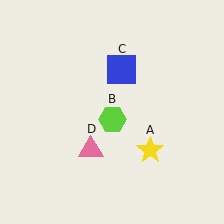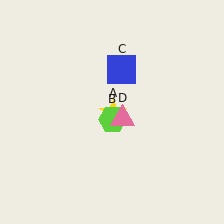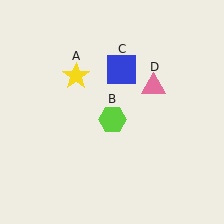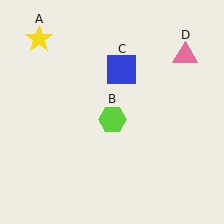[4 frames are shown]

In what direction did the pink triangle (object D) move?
The pink triangle (object D) moved up and to the right.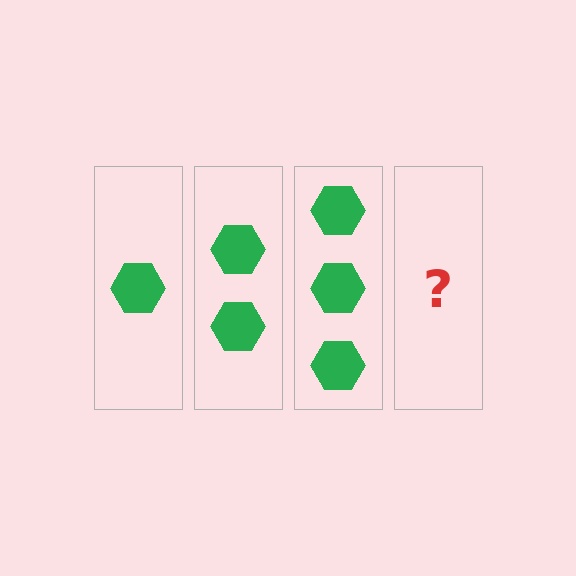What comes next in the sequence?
The next element should be 4 hexagons.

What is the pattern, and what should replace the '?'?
The pattern is that each step adds one more hexagon. The '?' should be 4 hexagons.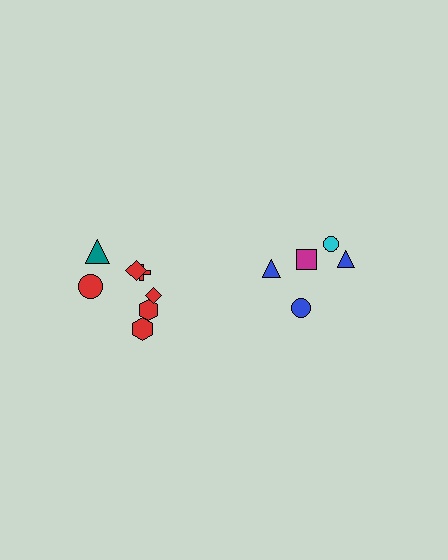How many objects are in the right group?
There are 5 objects.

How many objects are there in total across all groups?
There are 12 objects.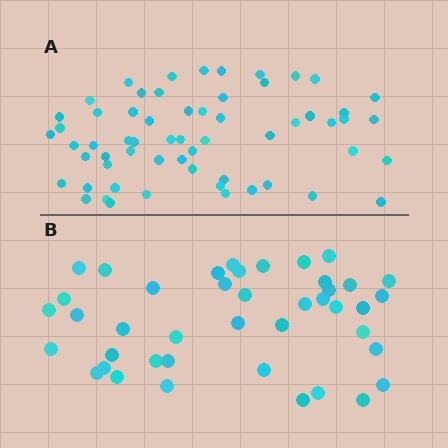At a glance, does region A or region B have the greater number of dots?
Region A (the top region) has more dots.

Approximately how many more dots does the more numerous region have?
Region A has approximately 20 more dots than region B.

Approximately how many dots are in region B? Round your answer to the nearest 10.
About 40 dots. (The exact count is 42, which rounds to 40.)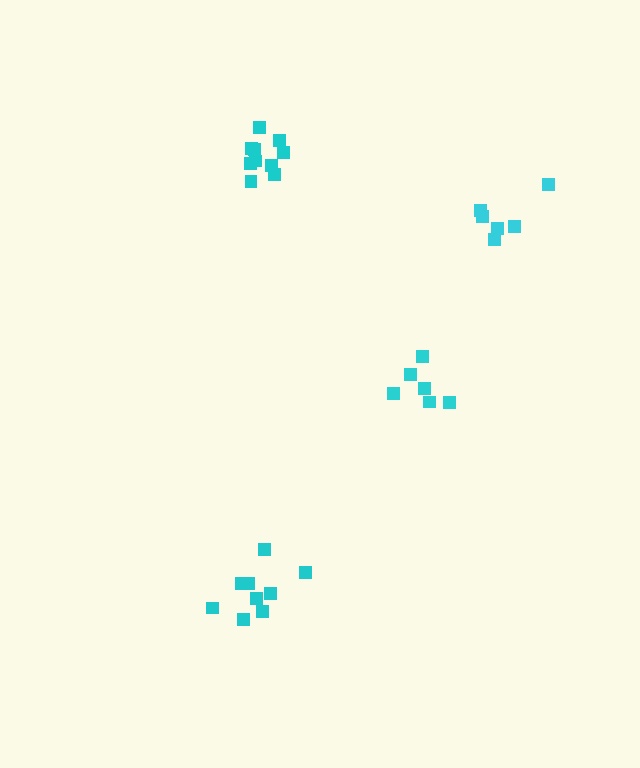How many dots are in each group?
Group 1: 6 dots, Group 2: 10 dots, Group 3: 9 dots, Group 4: 6 dots (31 total).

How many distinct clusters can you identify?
There are 4 distinct clusters.